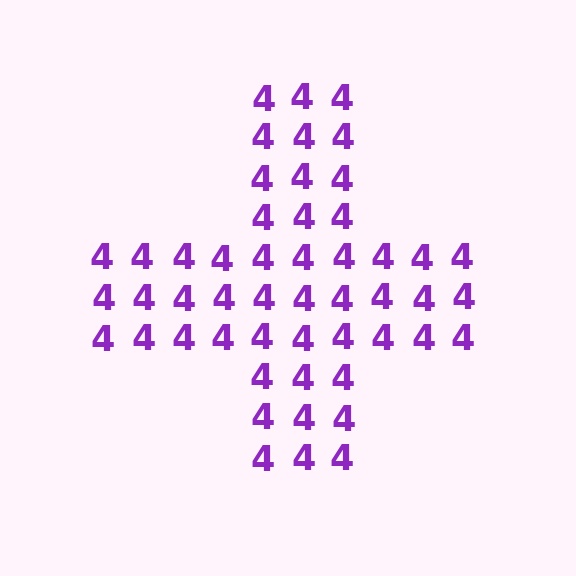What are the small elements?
The small elements are digit 4's.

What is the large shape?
The large shape is a cross.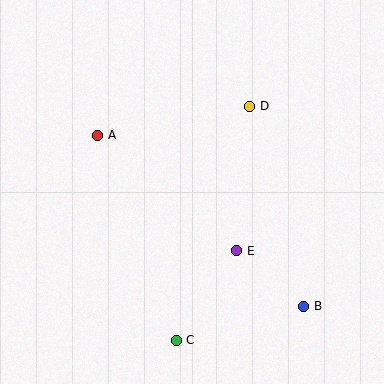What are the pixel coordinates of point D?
Point D is at (250, 106).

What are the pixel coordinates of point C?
Point C is at (176, 340).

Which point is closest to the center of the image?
Point E at (237, 251) is closest to the center.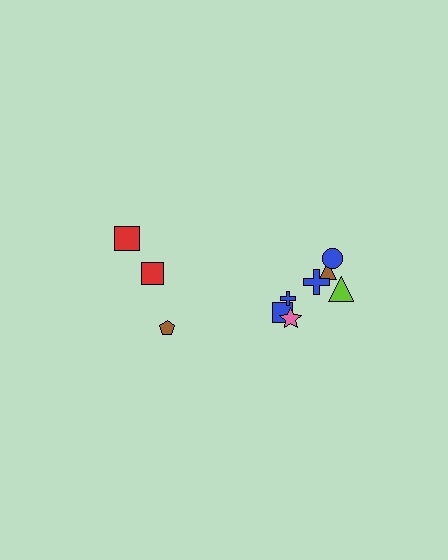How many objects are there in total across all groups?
There are 10 objects.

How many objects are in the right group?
There are 7 objects.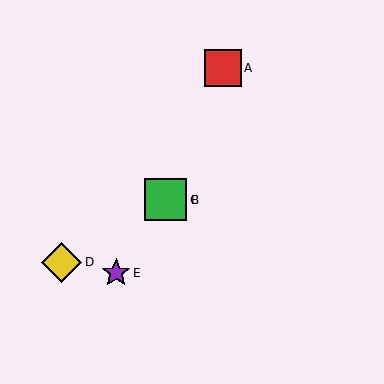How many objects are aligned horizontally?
2 objects (B, C) are aligned horizontally.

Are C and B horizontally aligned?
Yes, both are at y≈200.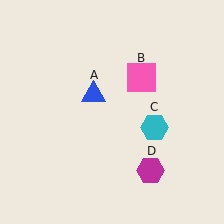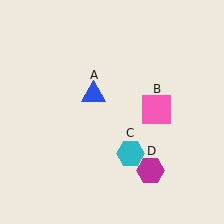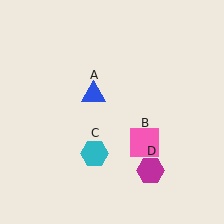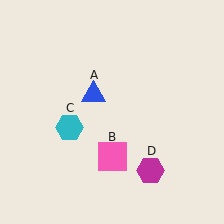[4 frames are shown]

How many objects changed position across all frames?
2 objects changed position: pink square (object B), cyan hexagon (object C).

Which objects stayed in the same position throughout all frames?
Blue triangle (object A) and magenta hexagon (object D) remained stationary.